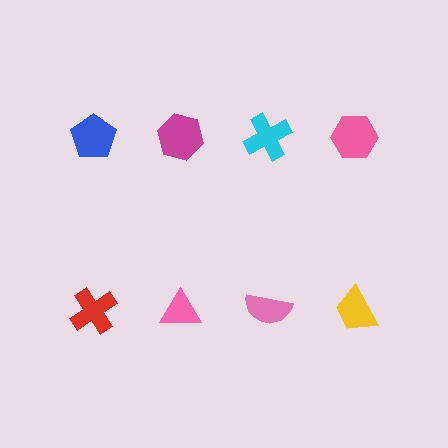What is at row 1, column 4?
A pink hexagon.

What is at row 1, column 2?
A magenta hexagon.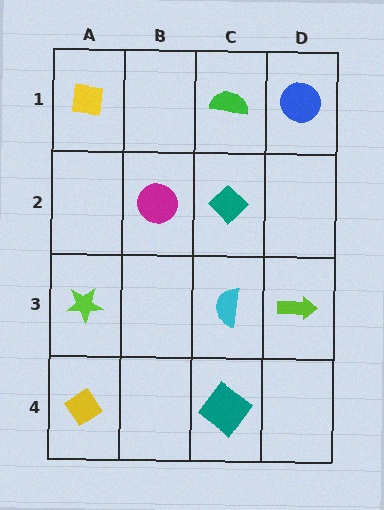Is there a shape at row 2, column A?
No, that cell is empty.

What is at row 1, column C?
A green semicircle.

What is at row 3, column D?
A lime arrow.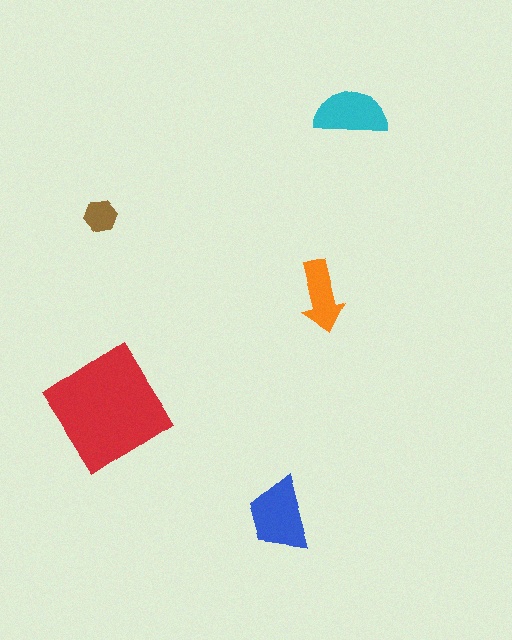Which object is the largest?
The red diamond.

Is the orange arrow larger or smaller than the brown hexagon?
Larger.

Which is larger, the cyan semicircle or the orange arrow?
The cyan semicircle.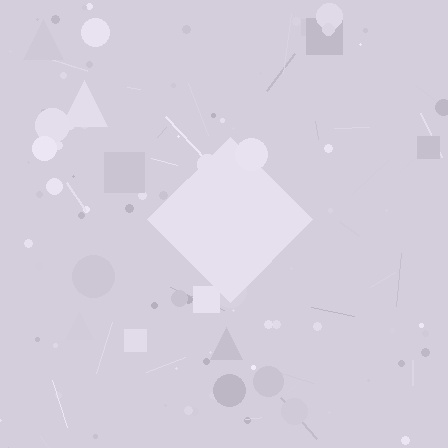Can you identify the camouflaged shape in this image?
The camouflaged shape is a diamond.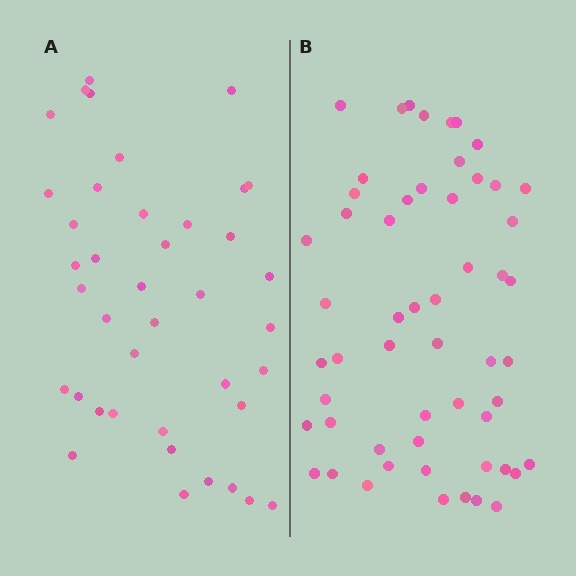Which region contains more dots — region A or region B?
Region B (the right region) has more dots.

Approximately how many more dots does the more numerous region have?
Region B has approximately 15 more dots than region A.